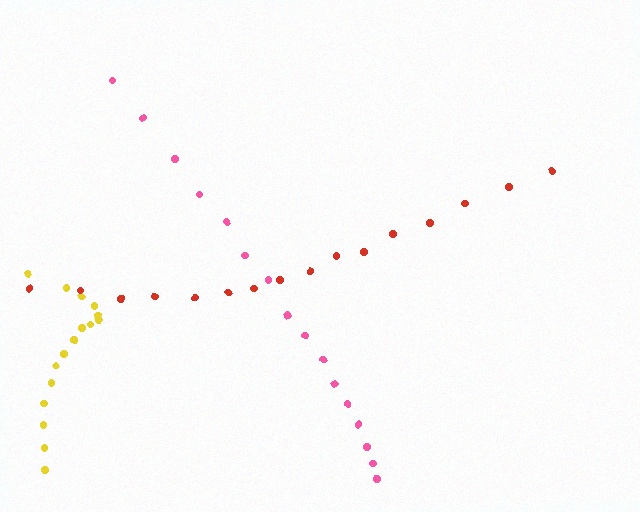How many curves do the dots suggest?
There are 3 distinct paths.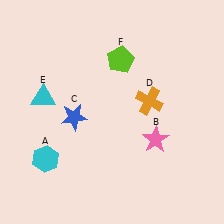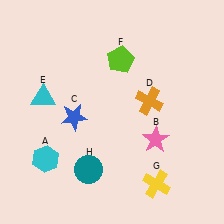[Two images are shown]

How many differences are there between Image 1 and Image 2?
There are 2 differences between the two images.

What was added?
A yellow cross (G), a teal circle (H) were added in Image 2.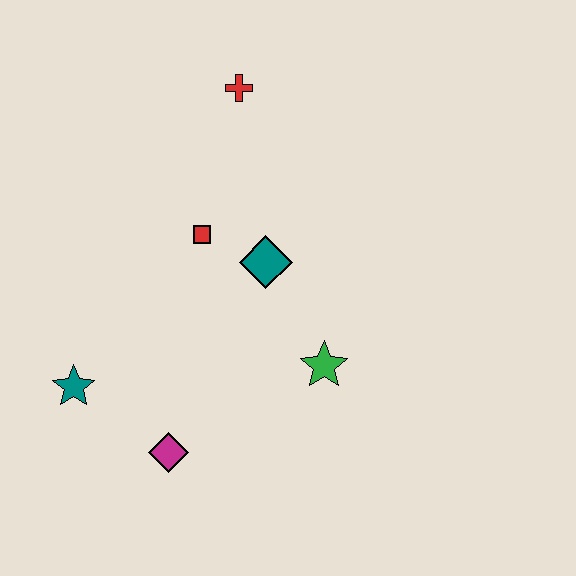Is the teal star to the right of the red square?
No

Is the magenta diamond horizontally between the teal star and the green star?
Yes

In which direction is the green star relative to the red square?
The green star is below the red square.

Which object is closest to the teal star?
The magenta diamond is closest to the teal star.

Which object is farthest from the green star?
The red cross is farthest from the green star.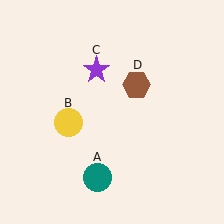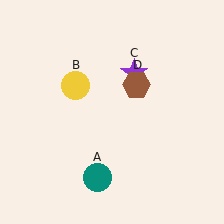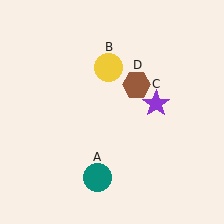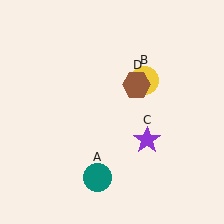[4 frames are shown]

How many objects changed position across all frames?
2 objects changed position: yellow circle (object B), purple star (object C).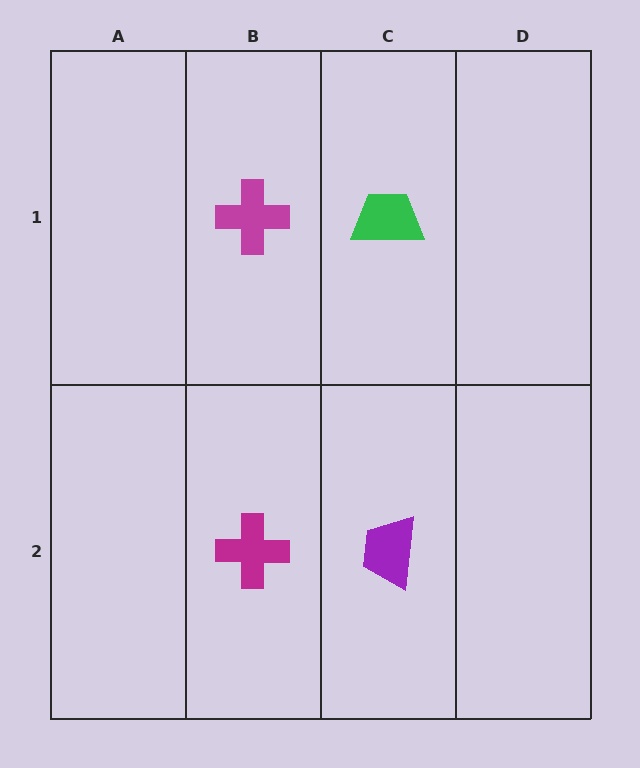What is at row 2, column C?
A purple trapezoid.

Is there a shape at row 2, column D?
No, that cell is empty.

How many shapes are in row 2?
2 shapes.